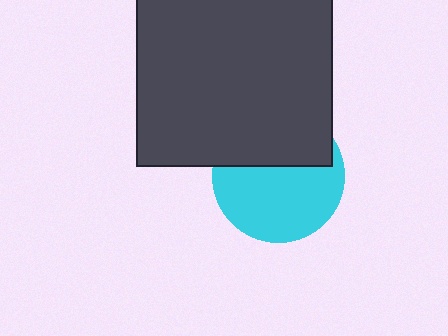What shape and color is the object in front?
The object in front is a dark gray square.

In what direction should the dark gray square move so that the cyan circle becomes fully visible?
The dark gray square should move up. That is the shortest direction to clear the overlap and leave the cyan circle fully visible.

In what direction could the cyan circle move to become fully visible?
The cyan circle could move down. That would shift it out from behind the dark gray square entirely.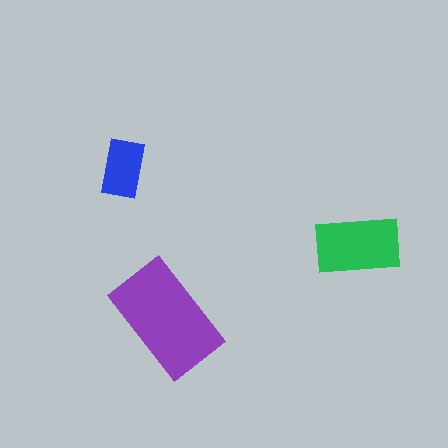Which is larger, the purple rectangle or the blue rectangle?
The purple one.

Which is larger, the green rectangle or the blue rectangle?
The green one.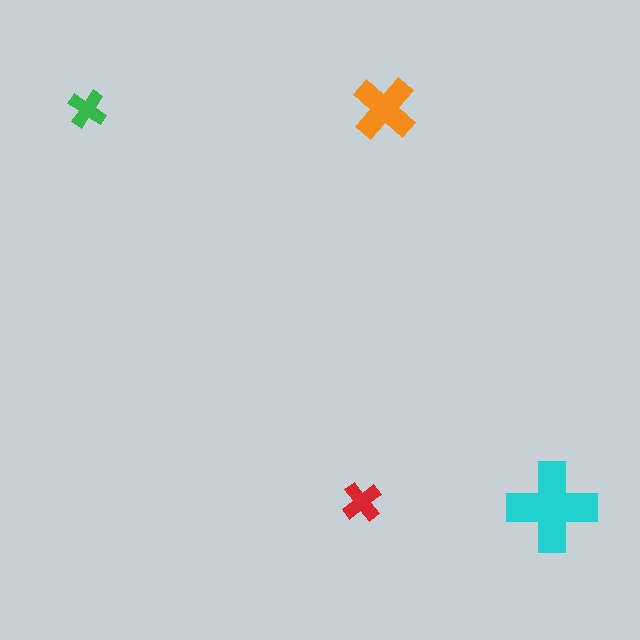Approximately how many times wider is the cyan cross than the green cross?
About 2.5 times wider.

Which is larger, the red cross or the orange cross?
The orange one.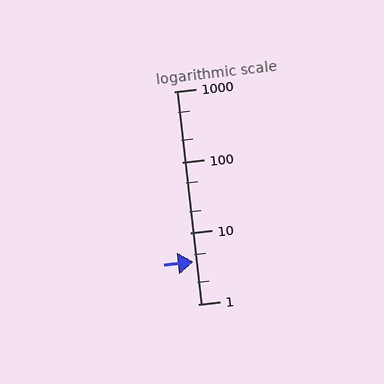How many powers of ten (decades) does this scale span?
The scale spans 3 decades, from 1 to 1000.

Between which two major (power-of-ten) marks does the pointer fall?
The pointer is between 1 and 10.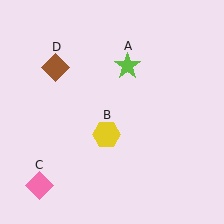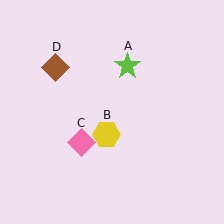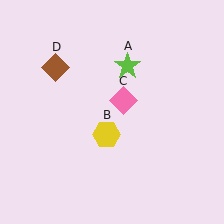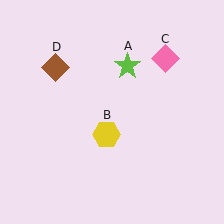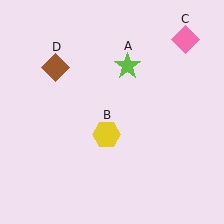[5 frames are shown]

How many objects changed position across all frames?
1 object changed position: pink diamond (object C).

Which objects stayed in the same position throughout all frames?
Lime star (object A) and yellow hexagon (object B) and brown diamond (object D) remained stationary.